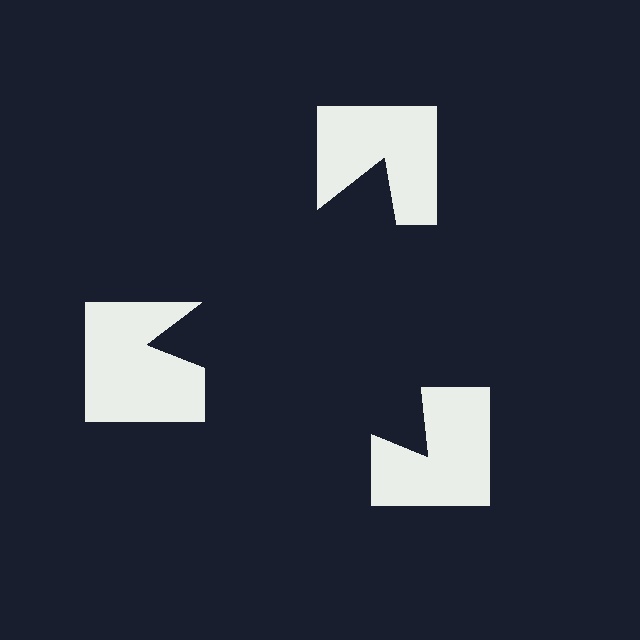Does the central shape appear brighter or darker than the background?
It typically appears slightly darker than the background, even though no actual brightness change is drawn.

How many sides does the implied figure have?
3 sides.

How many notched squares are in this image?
There are 3 — one at each vertex of the illusory triangle.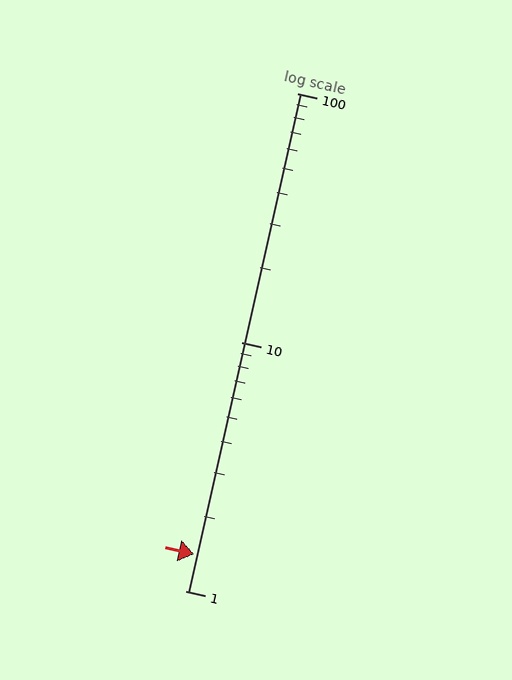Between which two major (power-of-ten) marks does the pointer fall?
The pointer is between 1 and 10.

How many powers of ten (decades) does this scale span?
The scale spans 2 decades, from 1 to 100.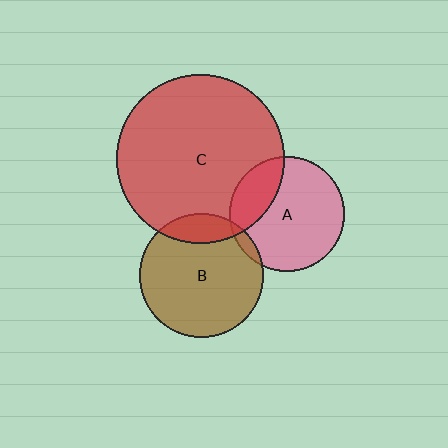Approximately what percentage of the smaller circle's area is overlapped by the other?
Approximately 25%.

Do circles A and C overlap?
Yes.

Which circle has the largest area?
Circle C (red).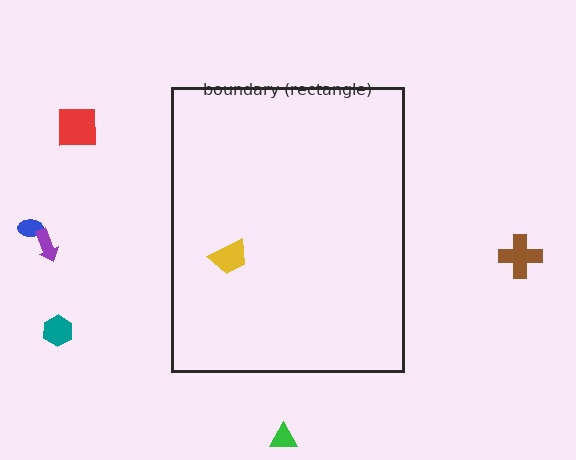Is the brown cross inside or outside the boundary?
Outside.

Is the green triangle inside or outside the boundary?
Outside.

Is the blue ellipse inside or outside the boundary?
Outside.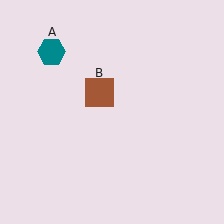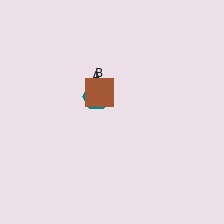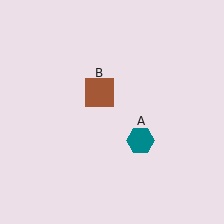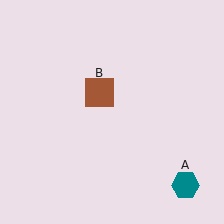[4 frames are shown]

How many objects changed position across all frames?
1 object changed position: teal hexagon (object A).